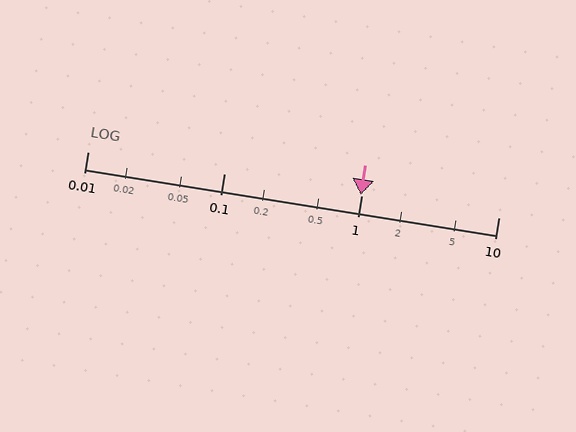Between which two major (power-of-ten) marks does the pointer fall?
The pointer is between 0.1 and 1.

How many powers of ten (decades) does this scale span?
The scale spans 3 decades, from 0.01 to 10.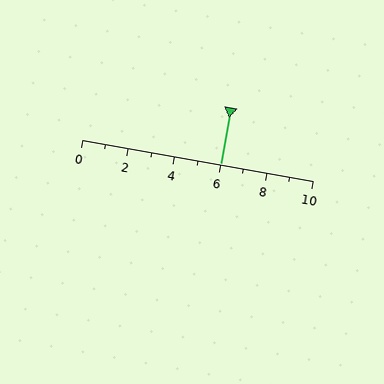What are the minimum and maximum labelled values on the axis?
The axis runs from 0 to 10.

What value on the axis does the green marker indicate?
The marker indicates approximately 6.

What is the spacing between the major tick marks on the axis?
The major ticks are spaced 2 apart.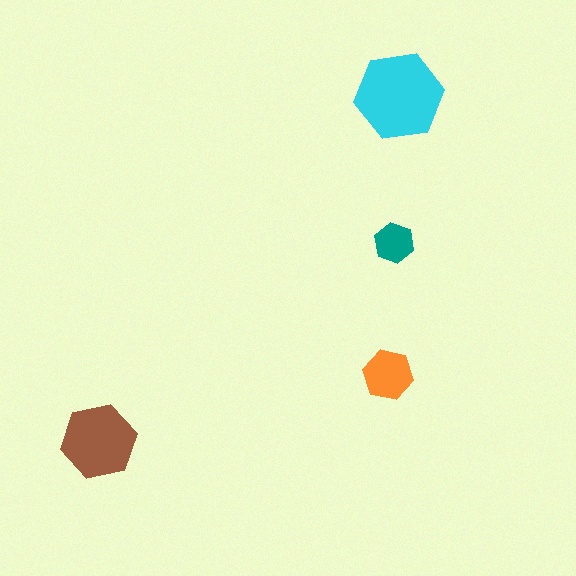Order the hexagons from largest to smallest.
the cyan one, the brown one, the orange one, the teal one.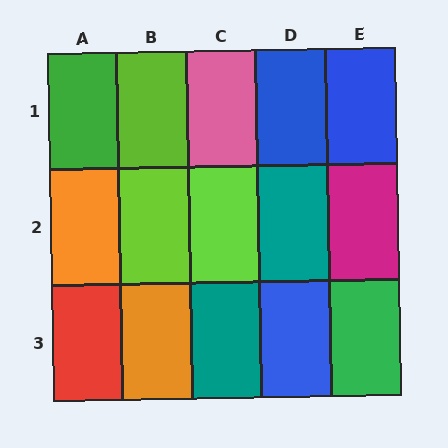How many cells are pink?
1 cell is pink.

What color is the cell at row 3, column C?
Teal.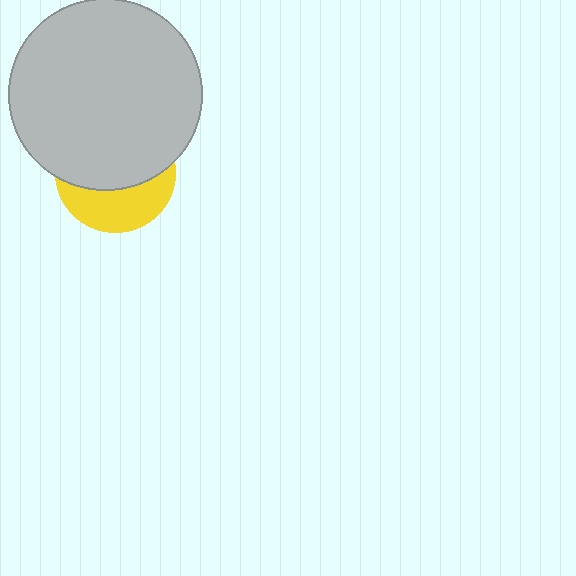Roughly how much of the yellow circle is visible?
A small part of it is visible (roughly 39%).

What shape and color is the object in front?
The object in front is a light gray circle.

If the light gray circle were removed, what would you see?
You would see the complete yellow circle.